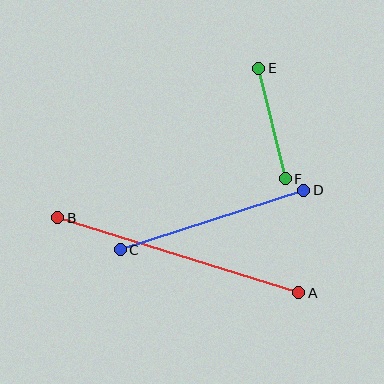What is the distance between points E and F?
The distance is approximately 113 pixels.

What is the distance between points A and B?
The distance is approximately 252 pixels.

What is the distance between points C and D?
The distance is approximately 193 pixels.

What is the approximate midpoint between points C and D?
The midpoint is at approximately (212, 220) pixels.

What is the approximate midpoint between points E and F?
The midpoint is at approximately (272, 124) pixels.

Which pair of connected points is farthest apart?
Points A and B are farthest apart.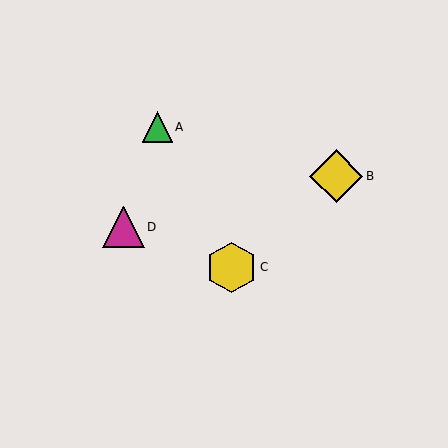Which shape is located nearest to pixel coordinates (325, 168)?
The yellow diamond (labeled B) at (336, 176) is nearest to that location.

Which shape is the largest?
The yellow diamond (labeled B) is the largest.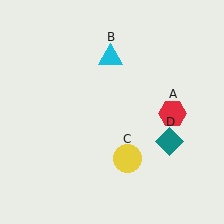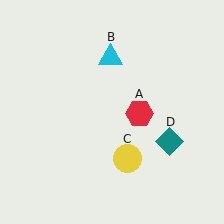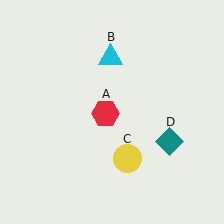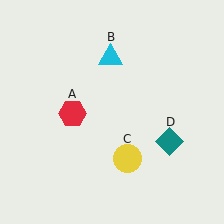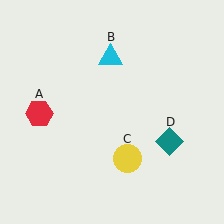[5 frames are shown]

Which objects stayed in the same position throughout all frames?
Cyan triangle (object B) and yellow circle (object C) and teal diamond (object D) remained stationary.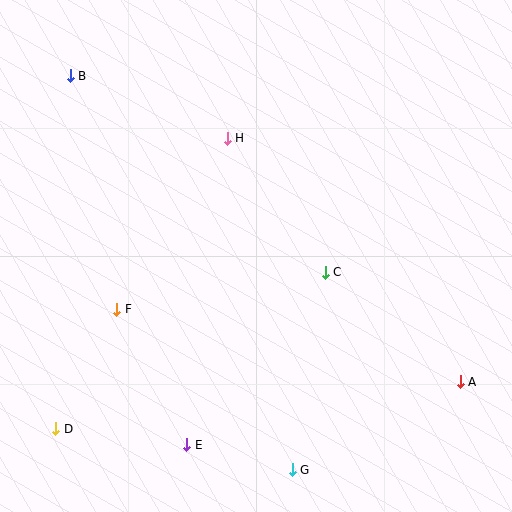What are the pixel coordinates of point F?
Point F is at (117, 309).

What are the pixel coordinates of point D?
Point D is at (56, 429).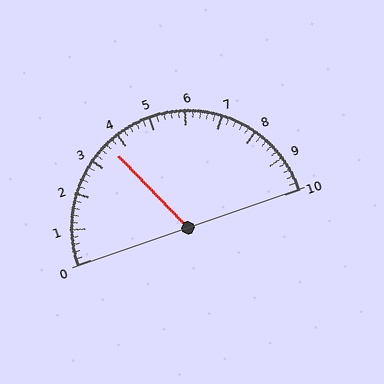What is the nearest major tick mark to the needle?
The nearest major tick mark is 4.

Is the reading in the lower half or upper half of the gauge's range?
The reading is in the lower half of the range (0 to 10).